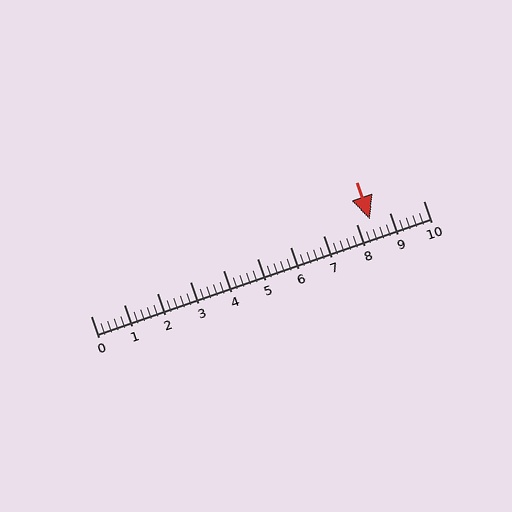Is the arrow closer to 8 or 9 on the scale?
The arrow is closer to 8.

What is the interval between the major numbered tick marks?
The major tick marks are spaced 1 units apart.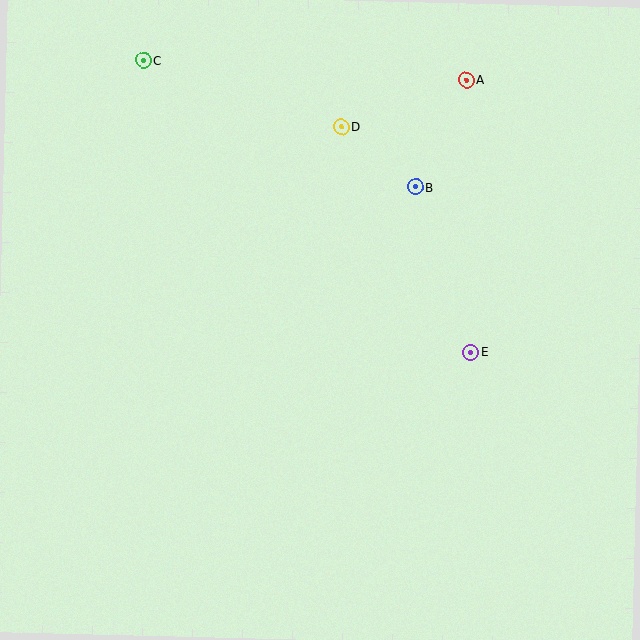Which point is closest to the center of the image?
Point E at (471, 352) is closest to the center.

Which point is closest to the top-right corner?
Point A is closest to the top-right corner.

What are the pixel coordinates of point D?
Point D is at (341, 127).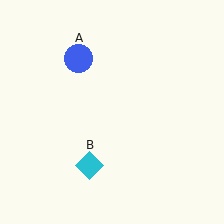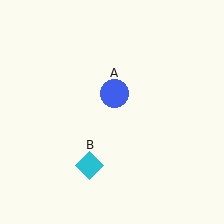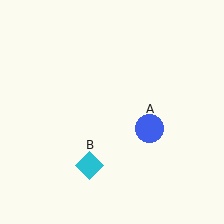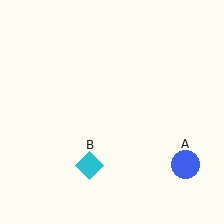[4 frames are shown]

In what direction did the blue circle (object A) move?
The blue circle (object A) moved down and to the right.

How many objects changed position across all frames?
1 object changed position: blue circle (object A).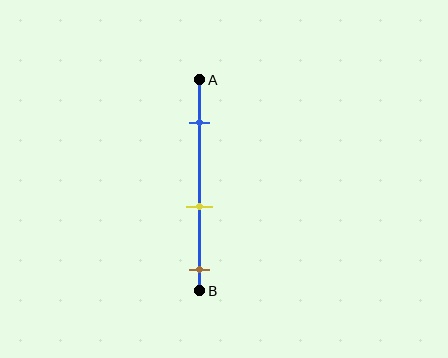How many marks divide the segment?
There are 3 marks dividing the segment.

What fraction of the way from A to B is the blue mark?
The blue mark is approximately 20% (0.2) of the way from A to B.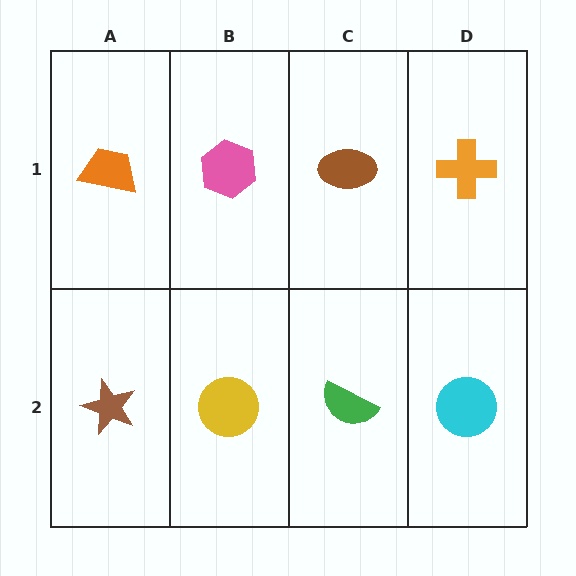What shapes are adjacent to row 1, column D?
A cyan circle (row 2, column D), a brown ellipse (row 1, column C).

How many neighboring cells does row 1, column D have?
2.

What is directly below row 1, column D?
A cyan circle.